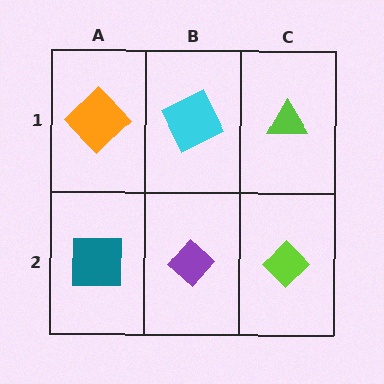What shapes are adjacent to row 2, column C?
A lime triangle (row 1, column C), a purple diamond (row 2, column B).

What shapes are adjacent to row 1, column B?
A purple diamond (row 2, column B), an orange diamond (row 1, column A), a lime triangle (row 1, column C).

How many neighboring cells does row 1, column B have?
3.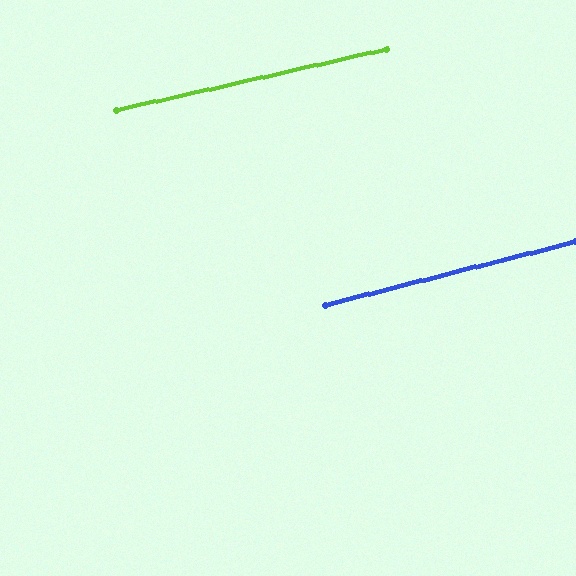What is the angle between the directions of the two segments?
Approximately 2 degrees.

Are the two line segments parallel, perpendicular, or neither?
Parallel — their directions differ by only 1.5°.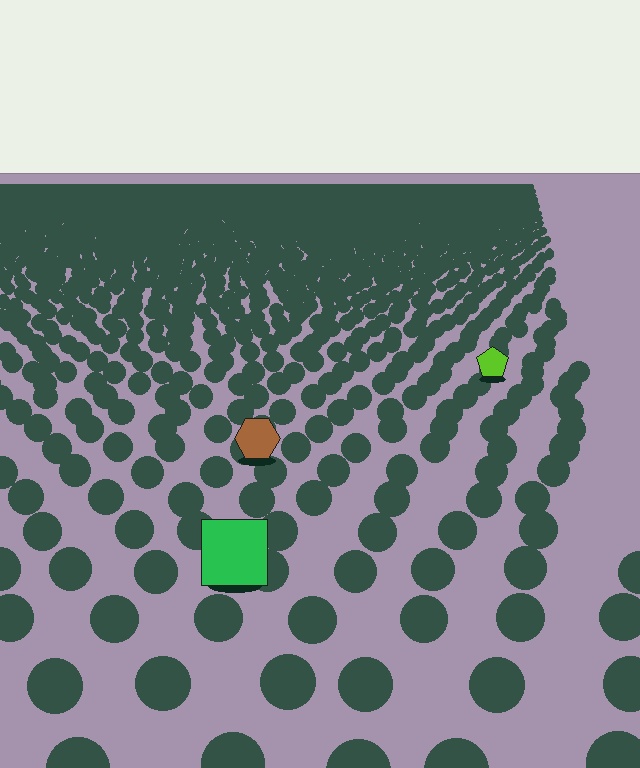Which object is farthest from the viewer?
The lime pentagon is farthest from the viewer. It appears smaller and the ground texture around it is denser.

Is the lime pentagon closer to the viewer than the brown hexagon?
No. The brown hexagon is closer — you can tell from the texture gradient: the ground texture is coarser near it.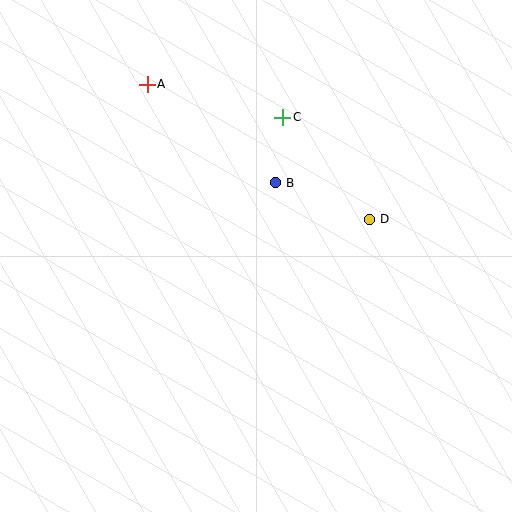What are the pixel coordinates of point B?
Point B is at (276, 183).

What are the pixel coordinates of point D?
Point D is at (370, 219).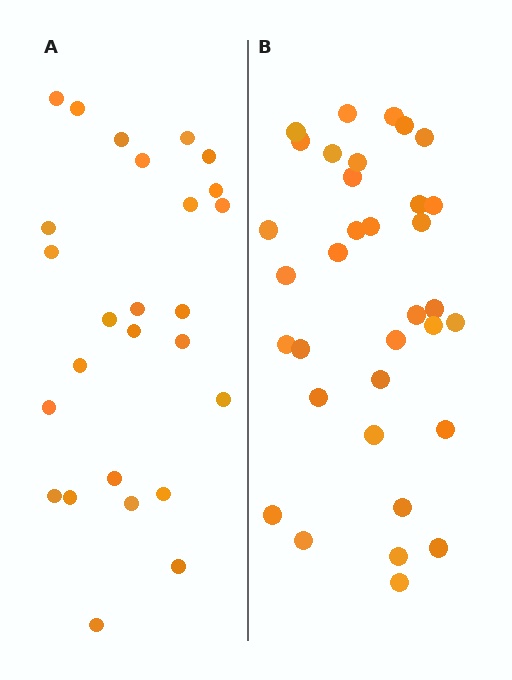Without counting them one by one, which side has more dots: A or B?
Region B (the right region) has more dots.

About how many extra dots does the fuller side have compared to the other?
Region B has roughly 8 or so more dots than region A.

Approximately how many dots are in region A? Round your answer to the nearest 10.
About 30 dots. (The exact count is 26, which rounds to 30.)